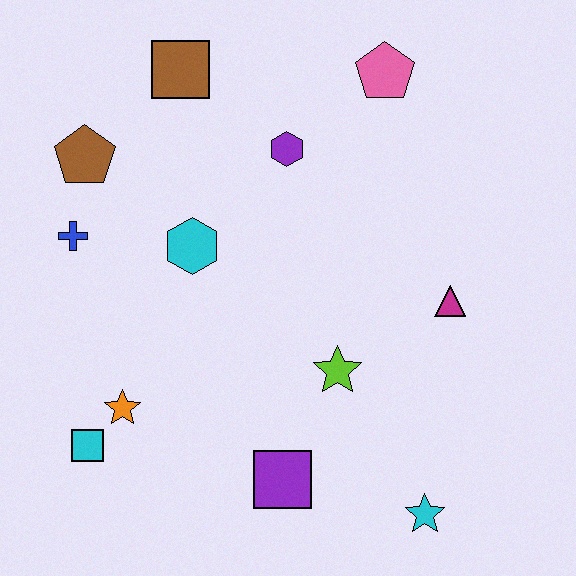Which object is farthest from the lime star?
The brown square is farthest from the lime star.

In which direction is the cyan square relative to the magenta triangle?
The cyan square is to the left of the magenta triangle.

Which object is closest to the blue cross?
The brown pentagon is closest to the blue cross.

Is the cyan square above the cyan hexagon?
No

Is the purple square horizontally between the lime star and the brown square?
Yes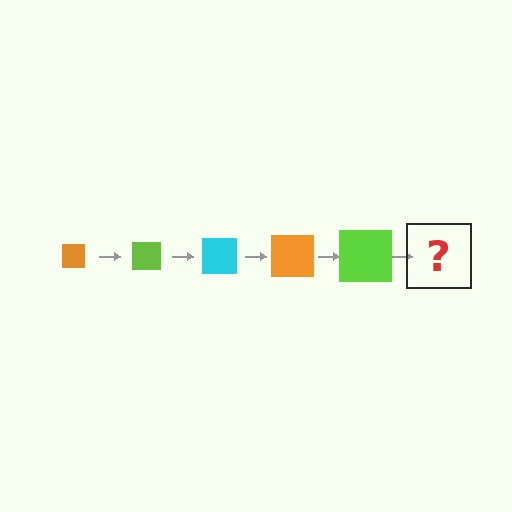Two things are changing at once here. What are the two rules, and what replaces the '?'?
The two rules are that the square grows larger each step and the color cycles through orange, lime, and cyan. The '?' should be a cyan square, larger than the previous one.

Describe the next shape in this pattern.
It should be a cyan square, larger than the previous one.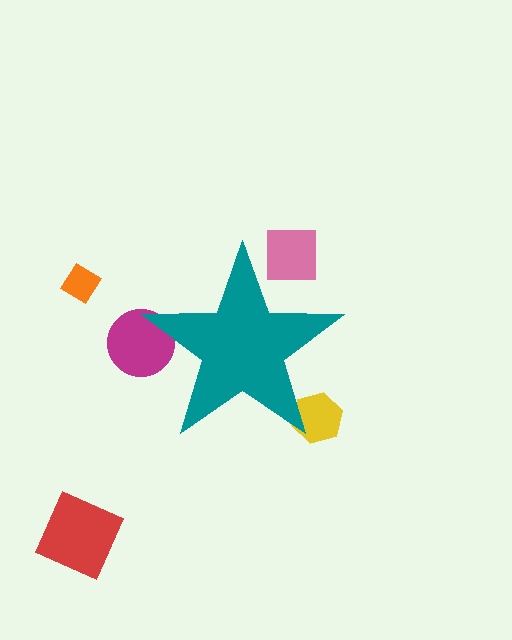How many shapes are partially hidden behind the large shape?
3 shapes are partially hidden.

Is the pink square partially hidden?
Yes, the pink square is partially hidden behind the teal star.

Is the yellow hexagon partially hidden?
Yes, the yellow hexagon is partially hidden behind the teal star.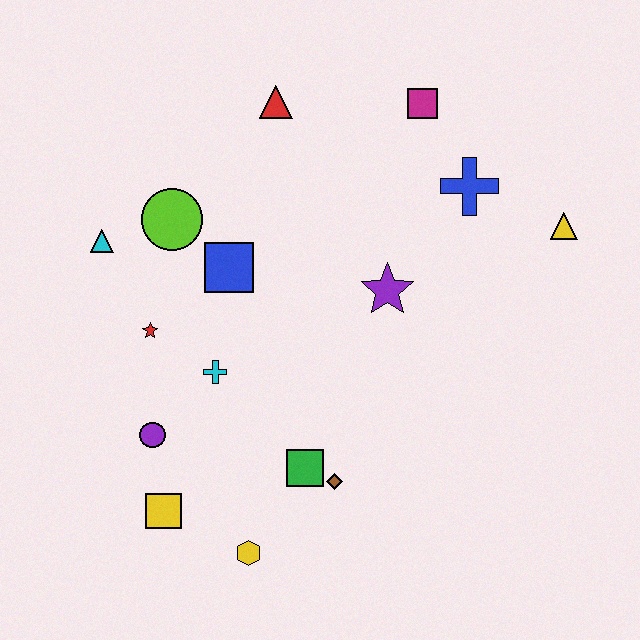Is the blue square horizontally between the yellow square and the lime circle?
No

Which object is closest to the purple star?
The blue cross is closest to the purple star.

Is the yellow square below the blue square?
Yes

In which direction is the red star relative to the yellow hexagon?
The red star is above the yellow hexagon.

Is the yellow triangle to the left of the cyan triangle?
No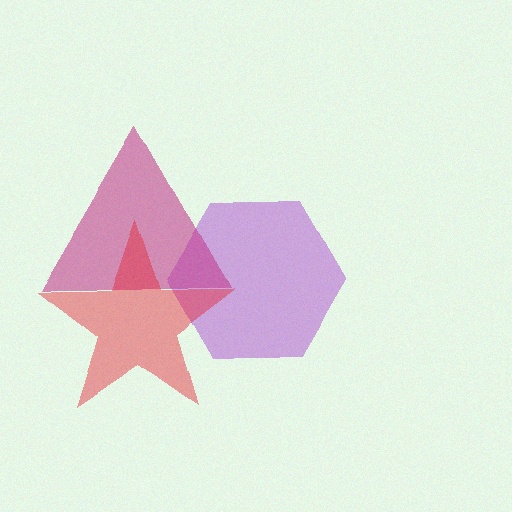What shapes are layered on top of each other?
The layered shapes are: a purple hexagon, a magenta triangle, a red star.